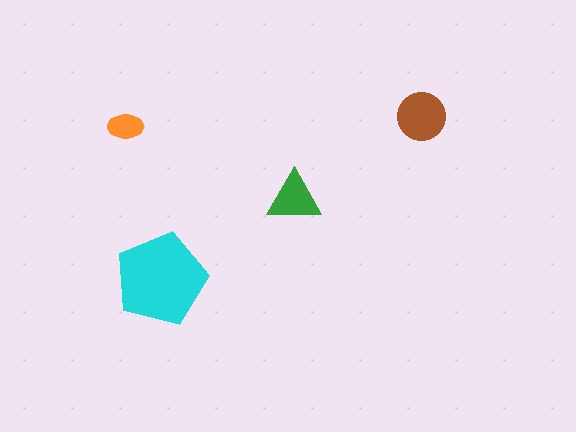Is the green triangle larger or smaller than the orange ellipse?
Larger.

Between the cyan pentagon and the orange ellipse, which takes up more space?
The cyan pentagon.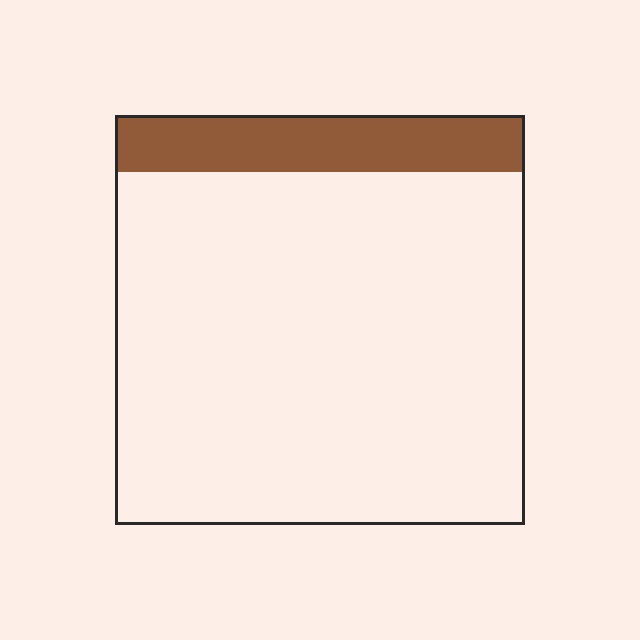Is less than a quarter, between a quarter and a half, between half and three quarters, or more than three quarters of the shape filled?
Less than a quarter.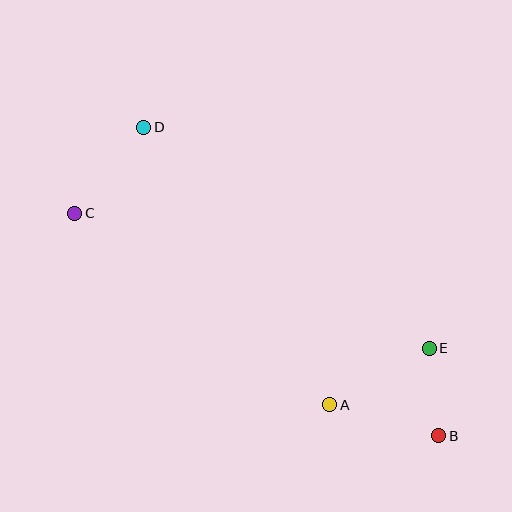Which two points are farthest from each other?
Points B and D are farthest from each other.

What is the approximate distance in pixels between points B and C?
The distance between B and C is approximately 427 pixels.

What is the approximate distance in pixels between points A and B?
The distance between A and B is approximately 113 pixels.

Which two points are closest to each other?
Points B and E are closest to each other.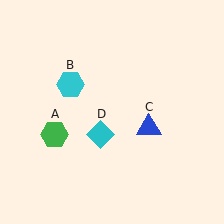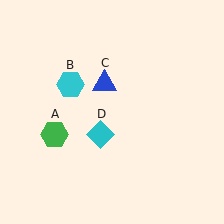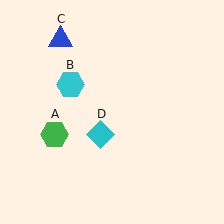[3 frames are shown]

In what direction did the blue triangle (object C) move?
The blue triangle (object C) moved up and to the left.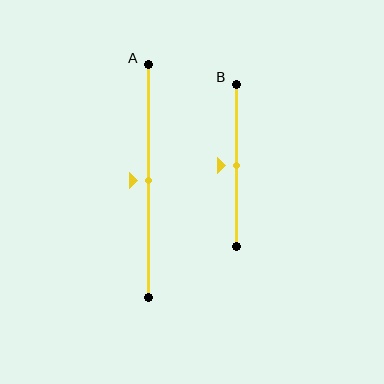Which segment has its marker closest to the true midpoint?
Segment A has its marker closest to the true midpoint.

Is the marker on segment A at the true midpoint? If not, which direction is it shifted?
Yes, the marker on segment A is at the true midpoint.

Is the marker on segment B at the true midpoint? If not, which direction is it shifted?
Yes, the marker on segment B is at the true midpoint.